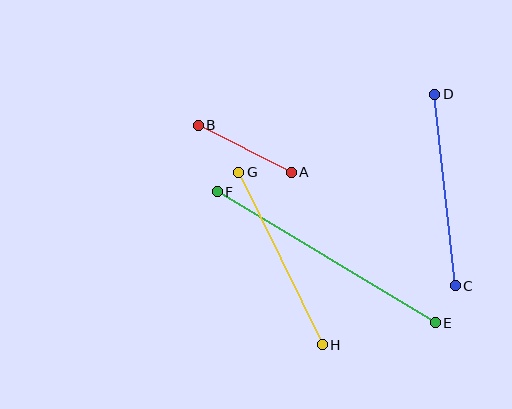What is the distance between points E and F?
The distance is approximately 254 pixels.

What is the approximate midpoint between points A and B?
The midpoint is at approximately (245, 149) pixels.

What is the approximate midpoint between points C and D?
The midpoint is at approximately (445, 190) pixels.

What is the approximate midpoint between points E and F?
The midpoint is at approximately (326, 257) pixels.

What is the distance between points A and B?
The distance is approximately 104 pixels.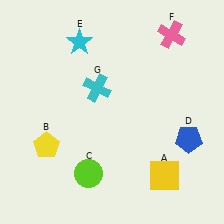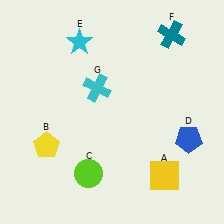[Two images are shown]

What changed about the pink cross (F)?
In Image 1, F is pink. In Image 2, it changed to teal.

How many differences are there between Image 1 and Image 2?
There is 1 difference between the two images.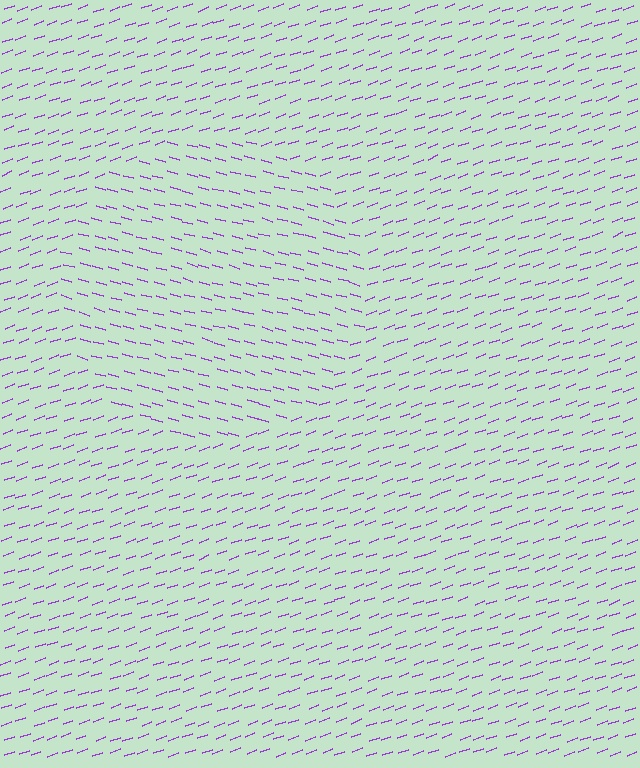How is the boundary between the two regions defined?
The boundary is defined purely by a change in line orientation (approximately 36 degrees difference). All lines are the same color and thickness.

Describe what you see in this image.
The image is filled with small purple line segments. A circle region in the image has lines oriented differently from the surrounding lines, creating a visible texture boundary.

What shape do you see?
I see a circle.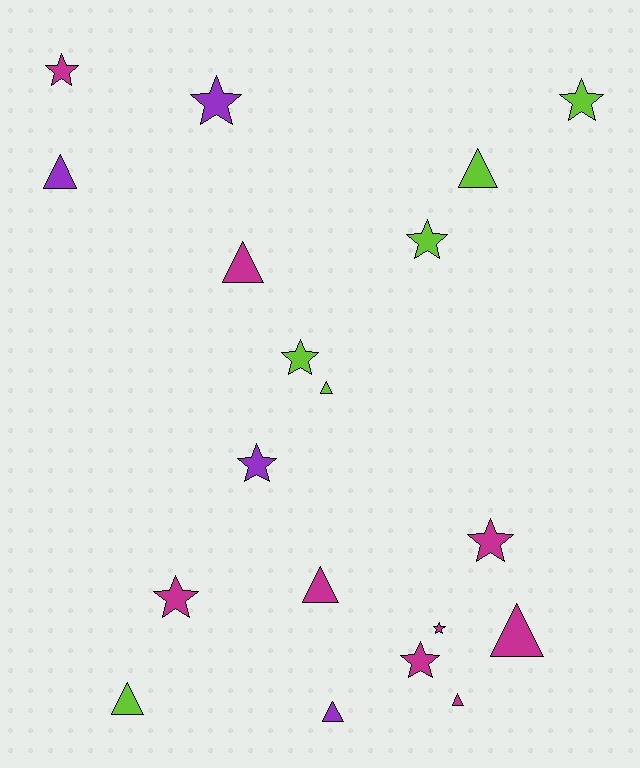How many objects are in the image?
There are 19 objects.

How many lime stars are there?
There are 3 lime stars.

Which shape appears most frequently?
Star, with 10 objects.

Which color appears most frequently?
Magenta, with 9 objects.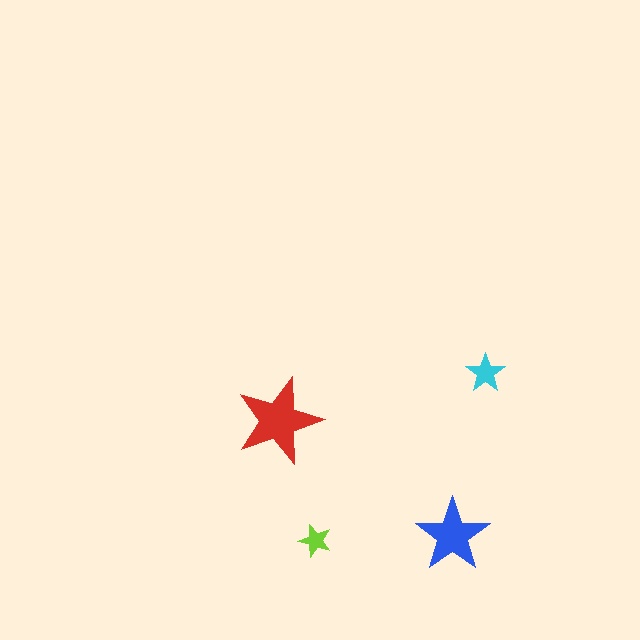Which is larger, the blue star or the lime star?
The blue one.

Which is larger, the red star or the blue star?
The red one.